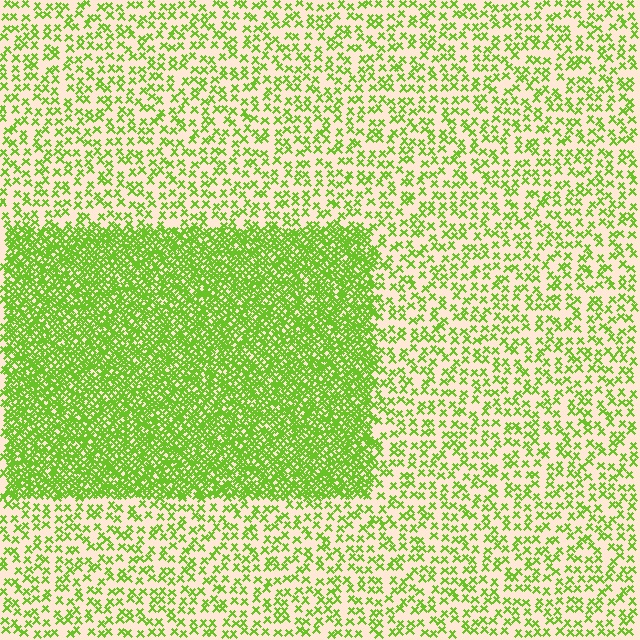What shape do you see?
I see a rectangle.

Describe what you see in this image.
The image contains small lime elements arranged at two different densities. A rectangle-shaped region is visible where the elements are more densely packed than the surrounding area.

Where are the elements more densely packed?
The elements are more densely packed inside the rectangle boundary.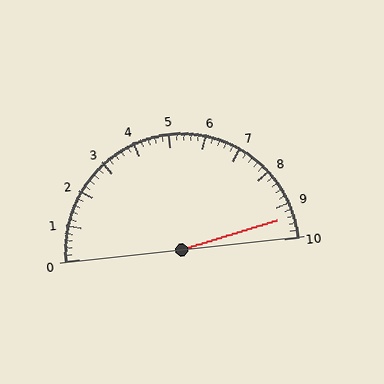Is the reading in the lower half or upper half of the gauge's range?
The reading is in the upper half of the range (0 to 10).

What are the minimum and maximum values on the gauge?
The gauge ranges from 0 to 10.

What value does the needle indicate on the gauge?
The needle indicates approximately 9.4.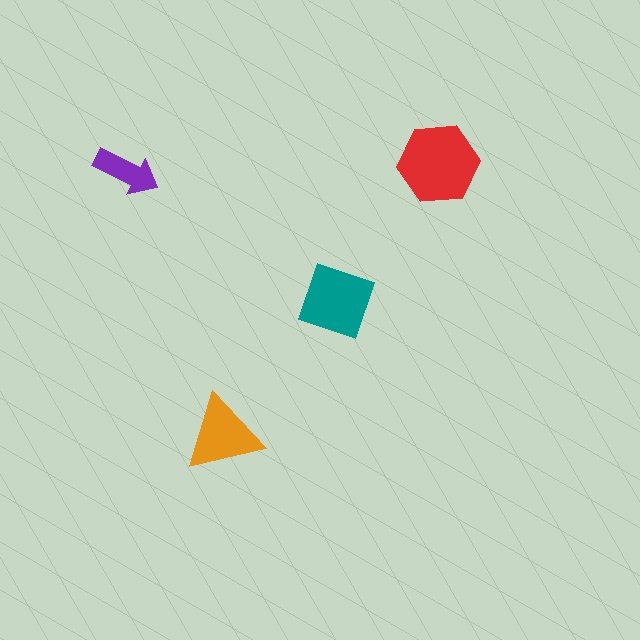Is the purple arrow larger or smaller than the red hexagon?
Smaller.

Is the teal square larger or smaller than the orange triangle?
Larger.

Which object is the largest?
The red hexagon.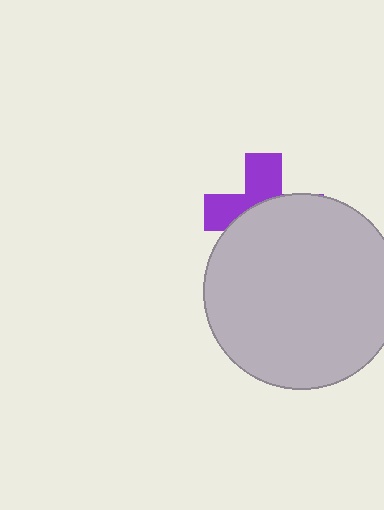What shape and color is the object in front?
The object in front is a light gray circle.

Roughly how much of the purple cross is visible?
A small part of it is visible (roughly 41%).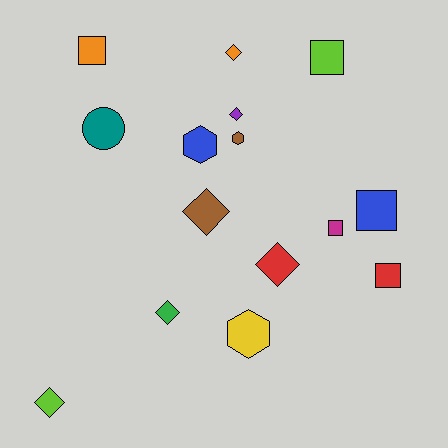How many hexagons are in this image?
There are 3 hexagons.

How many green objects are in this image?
There is 1 green object.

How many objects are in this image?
There are 15 objects.